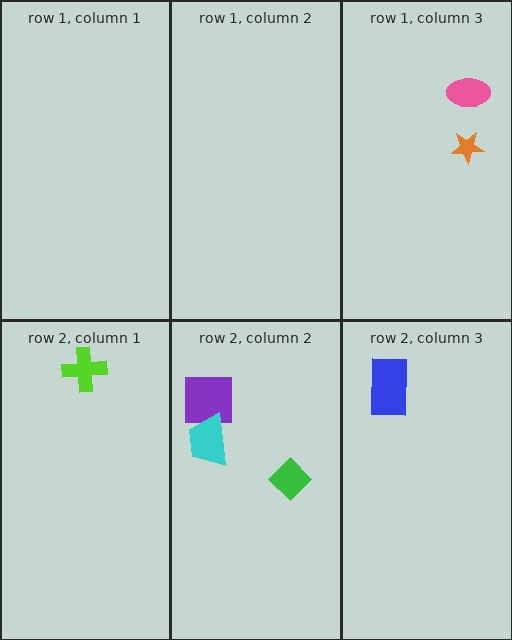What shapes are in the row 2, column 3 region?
The blue rectangle.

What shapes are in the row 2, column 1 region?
The lime cross.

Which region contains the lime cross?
The row 2, column 1 region.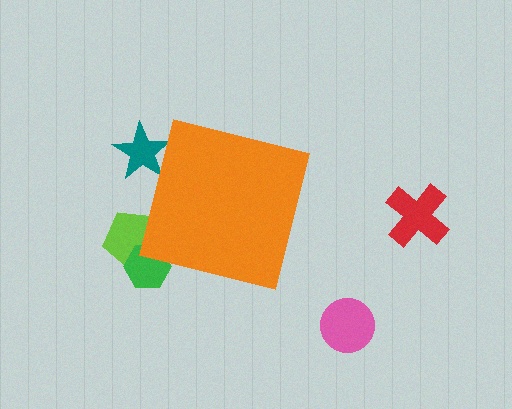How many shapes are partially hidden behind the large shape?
3 shapes are partially hidden.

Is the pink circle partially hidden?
No, the pink circle is fully visible.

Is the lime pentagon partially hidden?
Yes, the lime pentagon is partially hidden behind the orange square.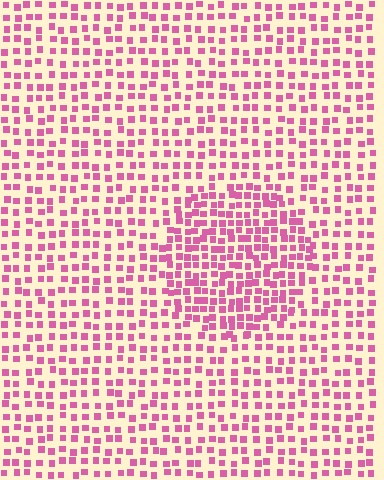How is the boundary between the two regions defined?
The boundary is defined by a change in element density (approximately 1.7x ratio). All elements are the same color, size, and shape.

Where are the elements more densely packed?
The elements are more densely packed inside the circle boundary.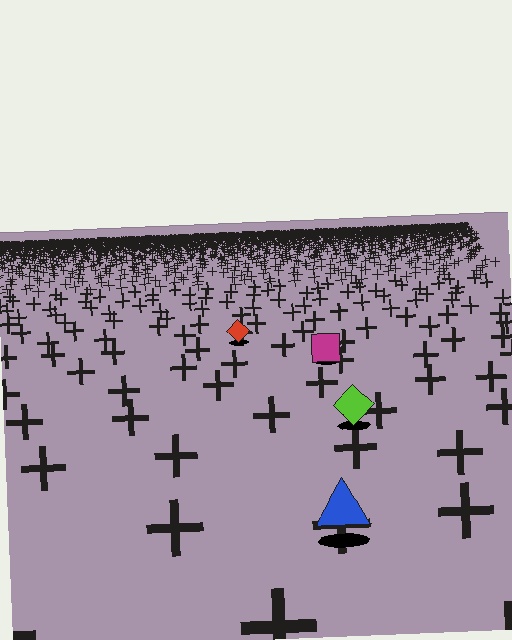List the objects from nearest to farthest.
From nearest to farthest: the blue triangle, the lime diamond, the magenta square, the red diamond.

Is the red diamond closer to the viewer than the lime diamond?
No. The lime diamond is closer — you can tell from the texture gradient: the ground texture is coarser near it.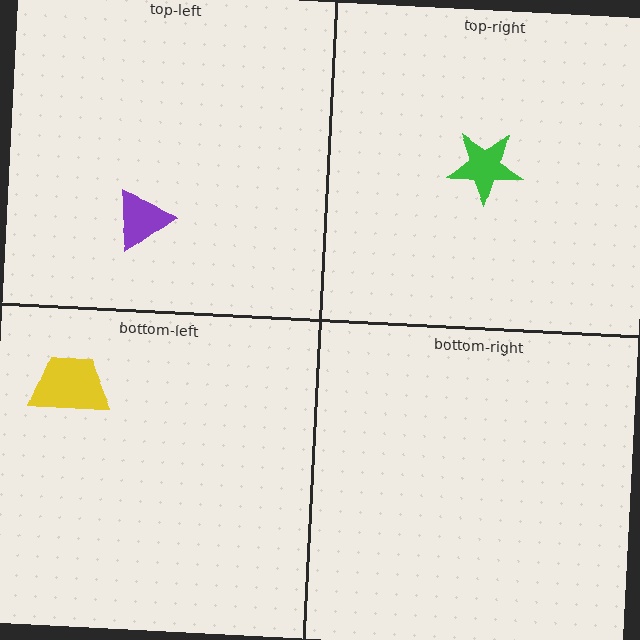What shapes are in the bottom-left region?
The yellow trapezoid.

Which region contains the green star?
The top-right region.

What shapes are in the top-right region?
The green star.